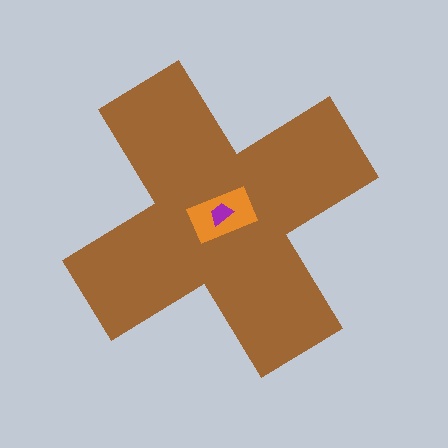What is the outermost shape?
The brown cross.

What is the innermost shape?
The purple trapezoid.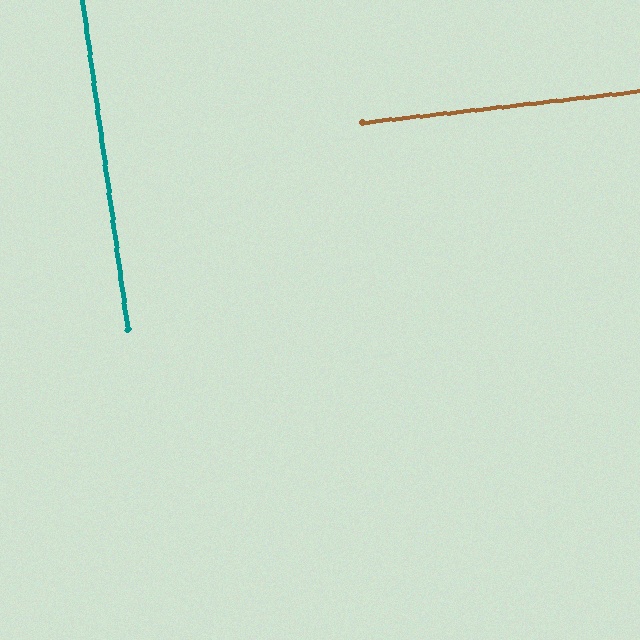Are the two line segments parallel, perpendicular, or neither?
Perpendicular — they meet at approximately 89°.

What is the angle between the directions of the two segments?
Approximately 89 degrees.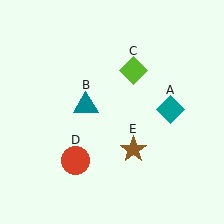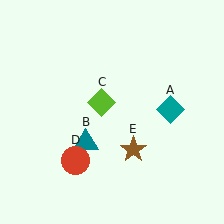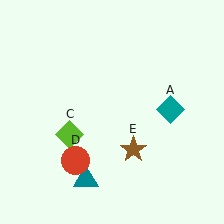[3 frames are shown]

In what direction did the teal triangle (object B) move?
The teal triangle (object B) moved down.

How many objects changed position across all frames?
2 objects changed position: teal triangle (object B), lime diamond (object C).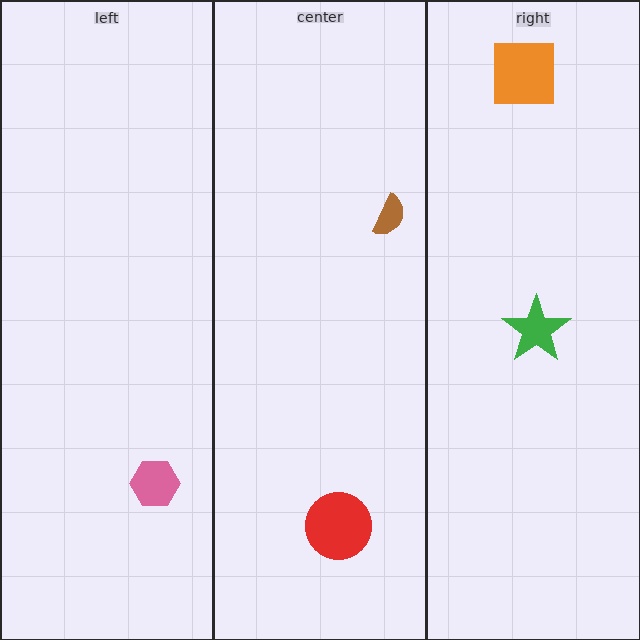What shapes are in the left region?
The pink hexagon.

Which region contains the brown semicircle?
The center region.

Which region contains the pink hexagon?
The left region.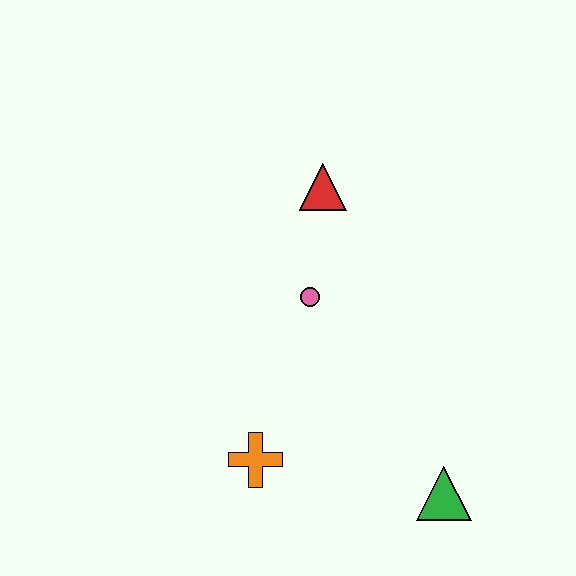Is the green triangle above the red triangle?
No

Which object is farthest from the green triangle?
The red triangle is farthest from the green triangle.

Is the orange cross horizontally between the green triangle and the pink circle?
No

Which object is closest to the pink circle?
The red triangle is closest to the pink circle.